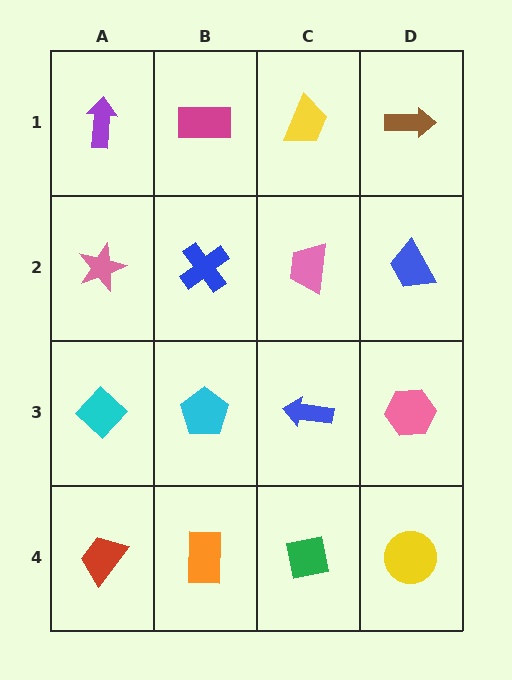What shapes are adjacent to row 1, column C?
A pink trapezoid (row 2, column C), a magenta rectangle (row 1, column B), a brown arrow (row 1, column D).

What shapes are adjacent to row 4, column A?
A cyan diamond (row 3, column A), an orange rectangle (row 4, column B).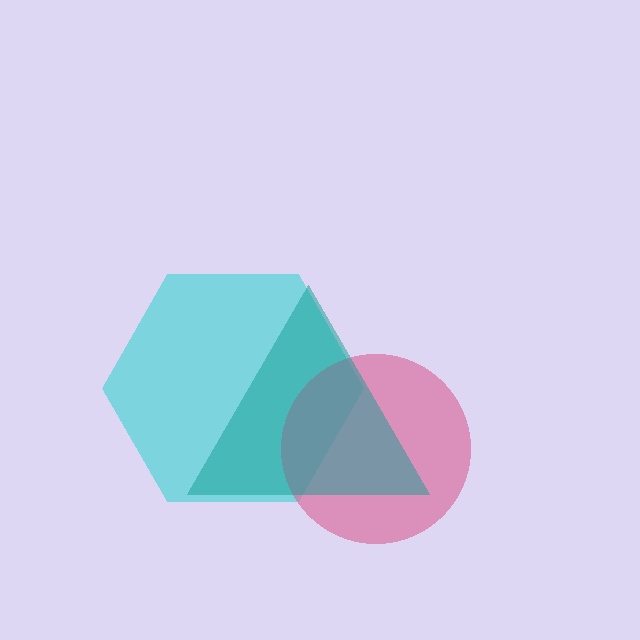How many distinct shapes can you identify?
There are 3 distinct shapes: a cyan hexagon, a pink circle, a teal triangle.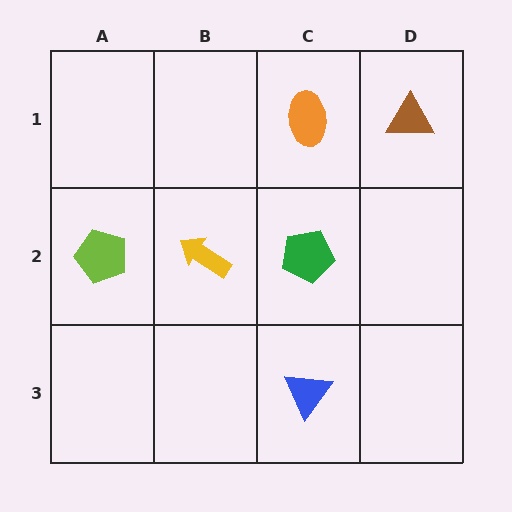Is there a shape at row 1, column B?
No, that cell is empty.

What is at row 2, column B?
A yellow arrow.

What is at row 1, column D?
A brown triangle.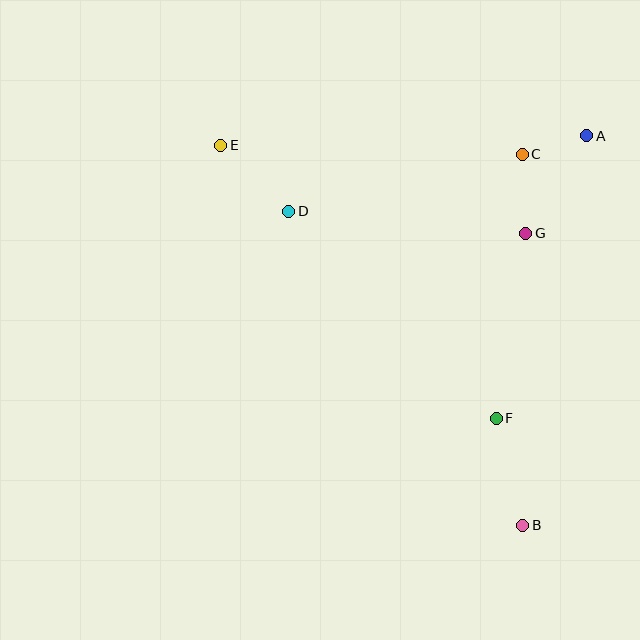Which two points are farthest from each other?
Points B and E are farthest from each other.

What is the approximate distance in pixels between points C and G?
The distance between C and G is approximately 79 pixels.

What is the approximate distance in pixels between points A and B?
The distance between A and B is approximately 395 pixels.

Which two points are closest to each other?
Points A and C are closest to each other.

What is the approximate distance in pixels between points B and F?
The distance between B and F is approximately 110 pixels.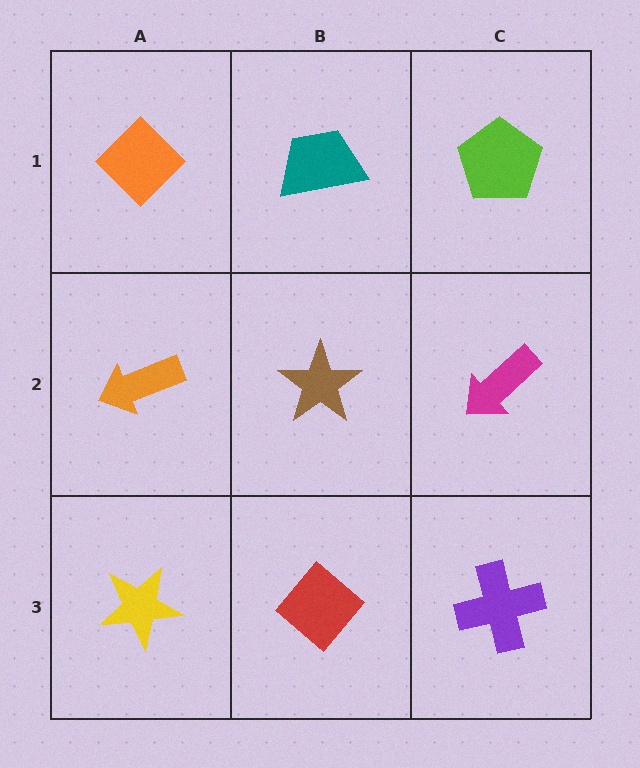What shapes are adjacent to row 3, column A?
An orange arrow (row 2, column A), a red diamond (row 3, column B).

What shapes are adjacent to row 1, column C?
A magenta arrow (row 2, column C), a teal trapezoid (row 1, column B).